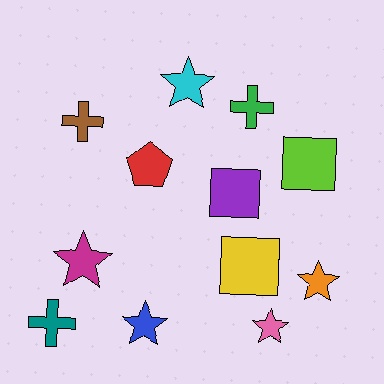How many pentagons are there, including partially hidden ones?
There is 1 pentagon.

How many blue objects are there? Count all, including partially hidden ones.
There is 1 blue object.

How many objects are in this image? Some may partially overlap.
There are 12 objects.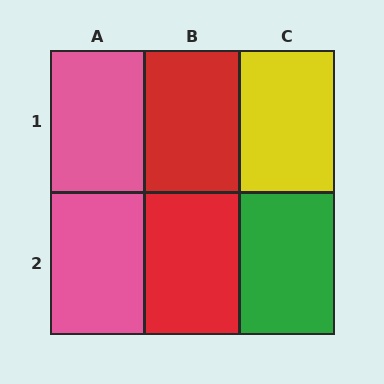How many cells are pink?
2 cells are pink.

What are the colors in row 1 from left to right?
Pink, red, yellow.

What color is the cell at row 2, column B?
Red.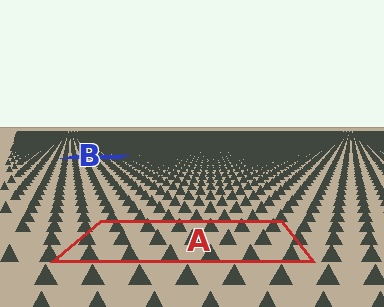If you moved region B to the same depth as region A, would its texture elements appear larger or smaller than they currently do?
They would appear larger. At a closer depth, the same texture elements are projected at a bigger on-screen size.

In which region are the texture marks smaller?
The texture marks are smaller in region B, because it is farther away.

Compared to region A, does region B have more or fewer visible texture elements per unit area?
Region B has more texture elements per unit area — they are packed more densely because it is farther away.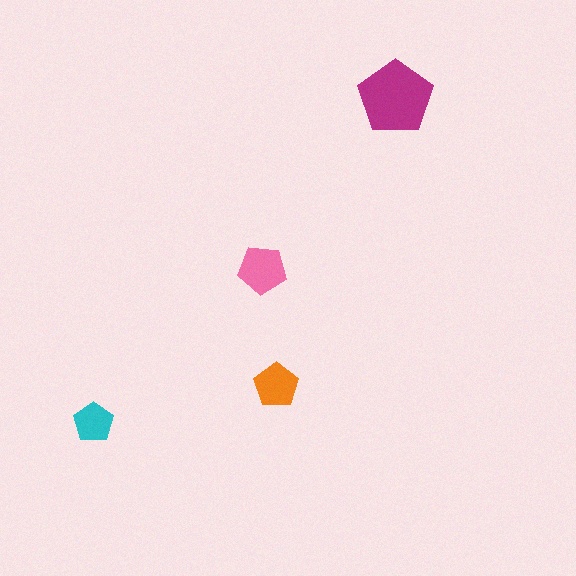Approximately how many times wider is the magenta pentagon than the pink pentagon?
About 1.5 times wider.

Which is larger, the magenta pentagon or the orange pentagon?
The magenta one.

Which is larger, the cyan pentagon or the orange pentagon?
The orange one.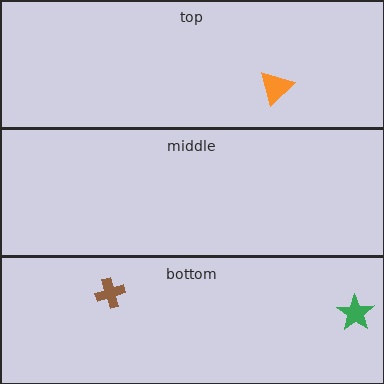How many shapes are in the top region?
1.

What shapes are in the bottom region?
The green star, the brown cross.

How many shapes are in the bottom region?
2.